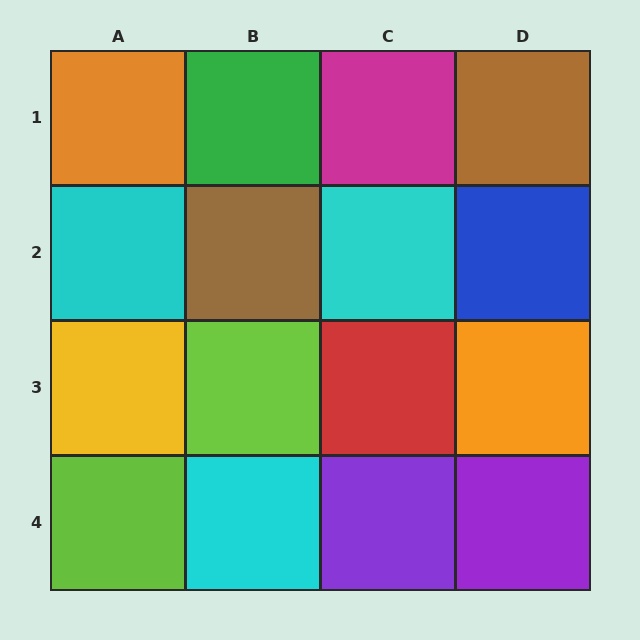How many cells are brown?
2 cells are brown.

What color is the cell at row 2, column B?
Brown.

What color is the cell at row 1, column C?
Magenta.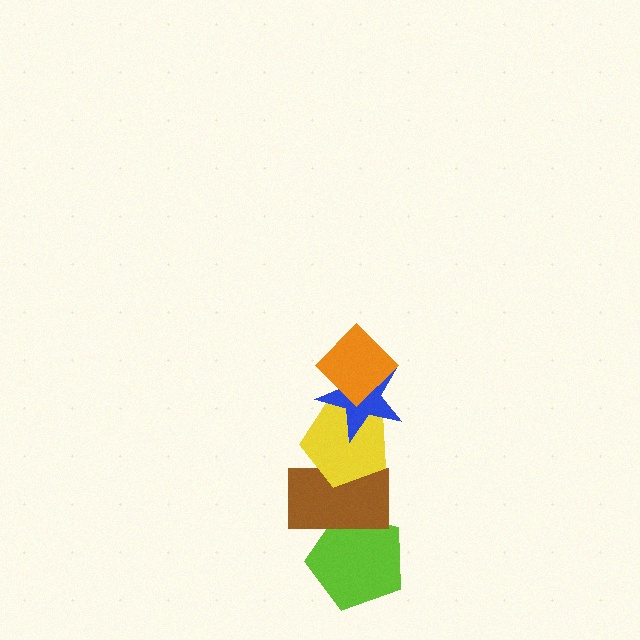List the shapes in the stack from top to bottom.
From top to bottom: the orange diamond, the blue star, the yellow pentagon, the brown rectangle, the lime pentagon.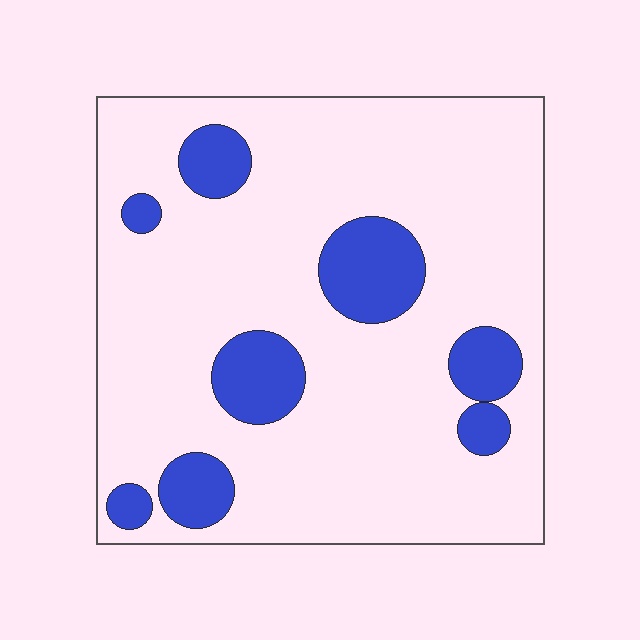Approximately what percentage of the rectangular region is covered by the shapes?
Approximately 15%.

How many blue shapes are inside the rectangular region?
8.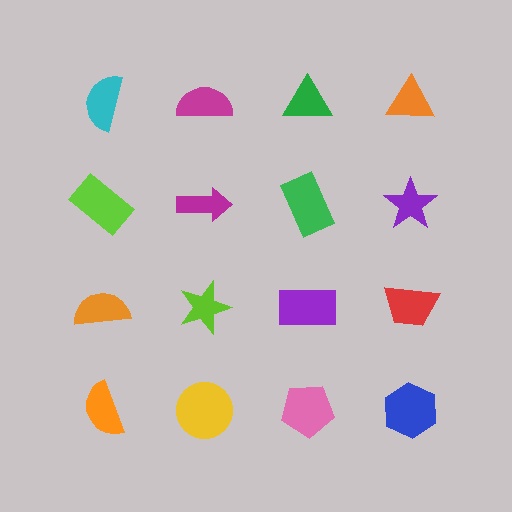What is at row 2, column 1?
A lime rectangle.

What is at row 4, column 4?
A blue hexagon.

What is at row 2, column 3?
A green rectangle.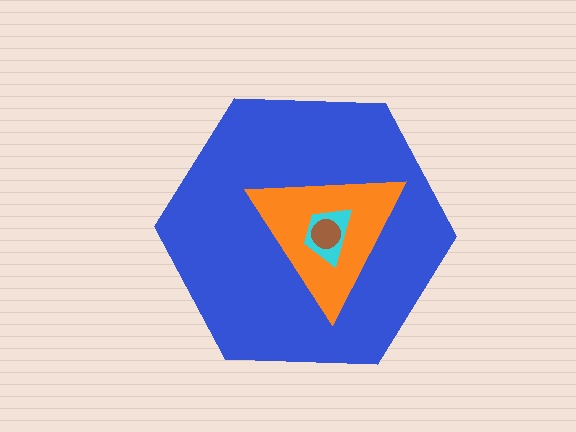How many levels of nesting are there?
4.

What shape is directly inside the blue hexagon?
The orange triangle.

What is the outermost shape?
The blue hexagon.